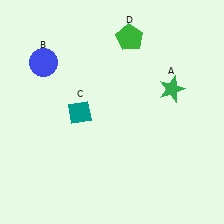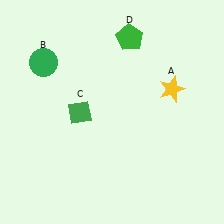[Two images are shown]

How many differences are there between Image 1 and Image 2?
There are 3 differences between the two images.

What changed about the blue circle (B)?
In Image 1, B is blue. In Image 2, it changed to green.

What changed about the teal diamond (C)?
In Image 1, C is teal. In Image 2, it changed to green.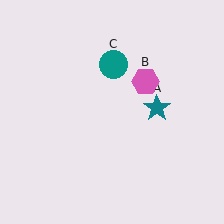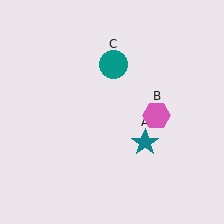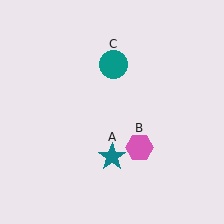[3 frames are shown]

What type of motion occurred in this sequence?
The teal star (object A), pink hexagon (object B) rotated clockwise around the center of the scene.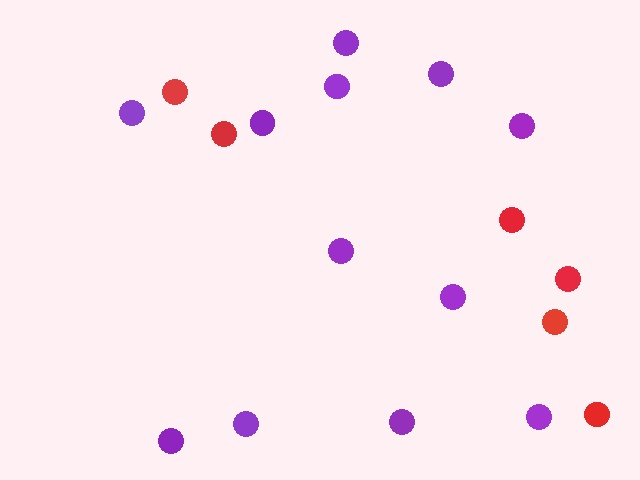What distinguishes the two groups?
There are 2 groups: one group of red circles (6) and one group of purple circles (12).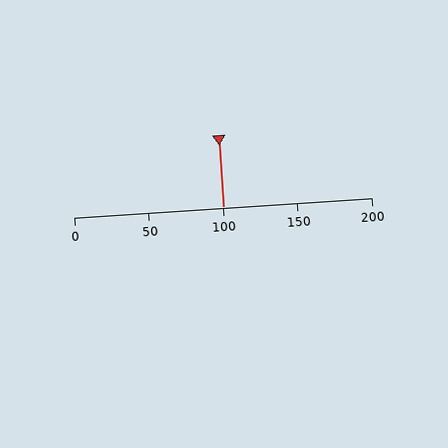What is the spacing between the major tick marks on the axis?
The major ticks are spaced 50 apart.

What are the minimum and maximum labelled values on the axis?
The axis runs from 0 to 200.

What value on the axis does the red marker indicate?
The marker indicates approximately 100.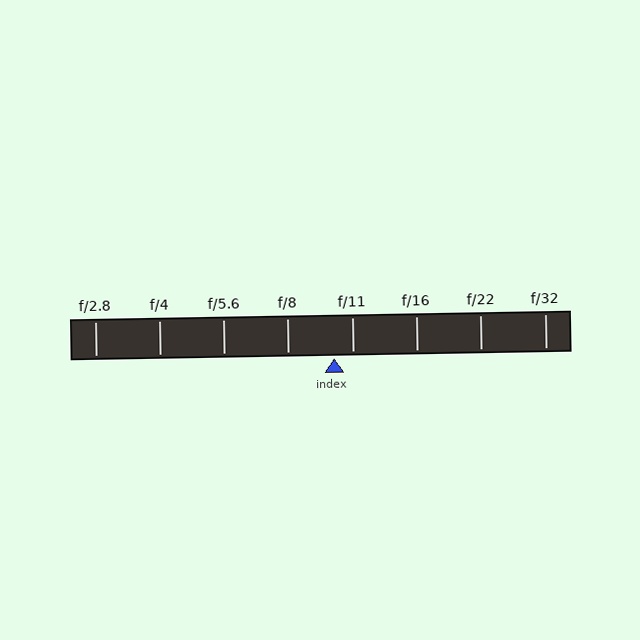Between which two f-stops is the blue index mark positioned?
The index mark is between f/8 and f/11.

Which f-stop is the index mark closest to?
The index mark is closest to f/11.